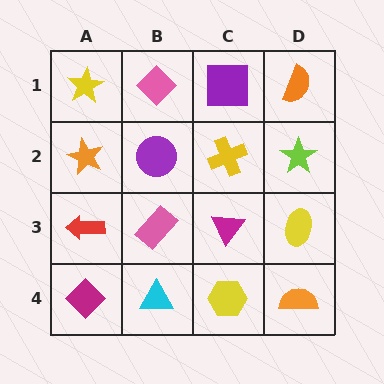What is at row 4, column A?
A magenta diamond.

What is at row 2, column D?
A lime star.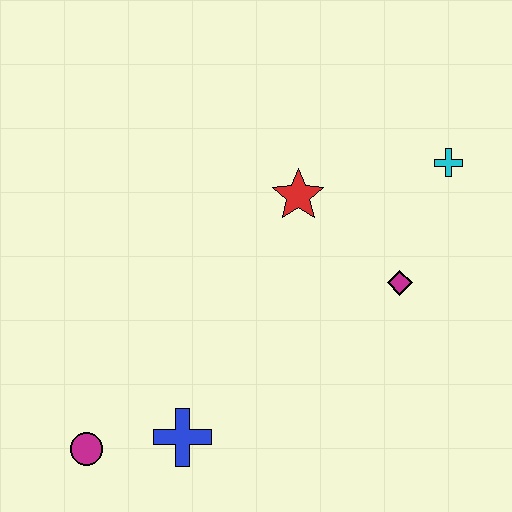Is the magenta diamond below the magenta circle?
No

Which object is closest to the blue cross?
The magenta circle is closest to the blue cross.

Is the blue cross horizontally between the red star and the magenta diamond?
No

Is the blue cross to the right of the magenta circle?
Yes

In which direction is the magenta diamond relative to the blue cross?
The magenta diamond is to the right of the blue cross.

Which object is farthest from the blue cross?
The cyan cross is farthest from the blue cross.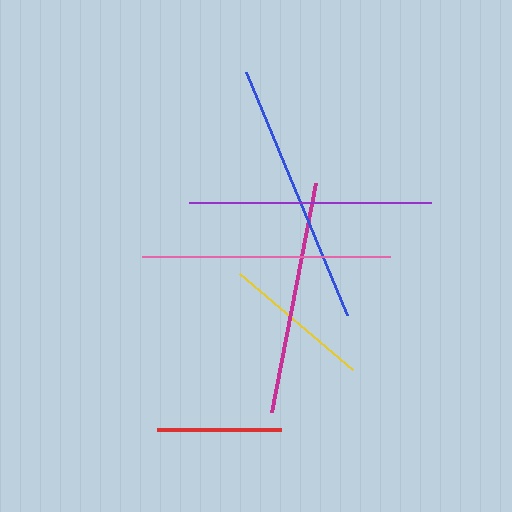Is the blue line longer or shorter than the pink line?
The blue line is longer than the pink line.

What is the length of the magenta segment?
The magenta segment is approximately 234 pixels long.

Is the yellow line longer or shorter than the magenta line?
The magenta line is longer than the yellow line.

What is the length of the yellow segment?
The yellow segment is approximately 148 pixels long.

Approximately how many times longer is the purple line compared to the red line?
The purple line is approximately 1.9 times the length of the red line.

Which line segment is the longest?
The blue line is the longest at approximately 263 pixels.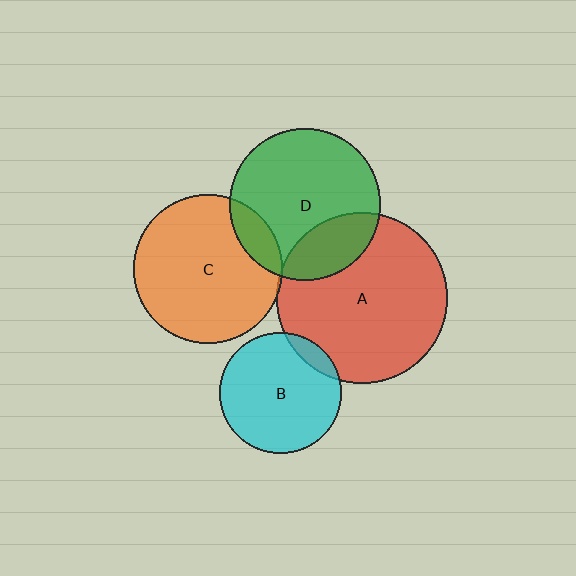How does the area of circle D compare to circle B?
Approximately 1.6 times.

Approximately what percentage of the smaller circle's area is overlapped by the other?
Approximately 5%.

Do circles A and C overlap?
Yes.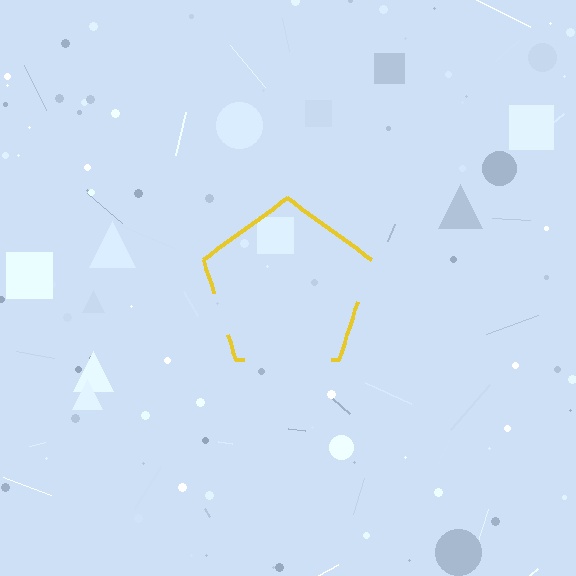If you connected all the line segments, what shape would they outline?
They would outline a pentagon.